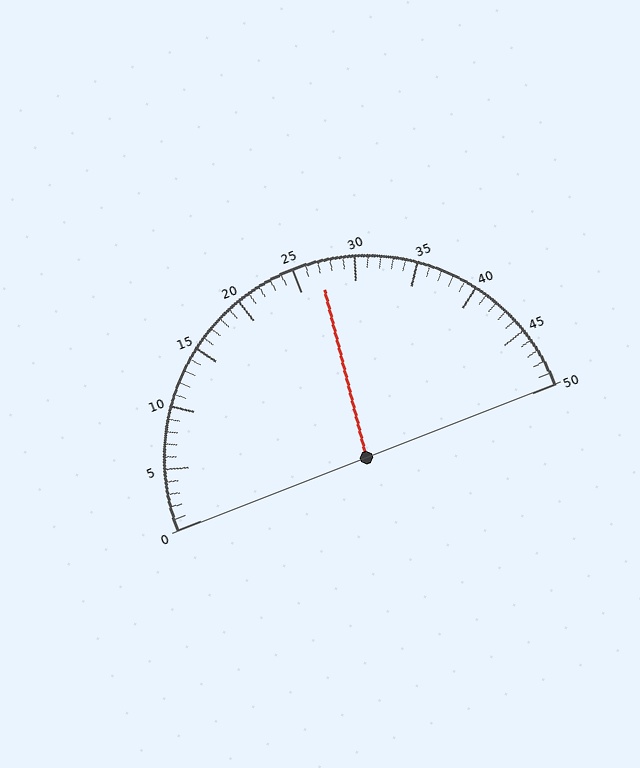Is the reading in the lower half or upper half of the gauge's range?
The reading is in the upper half of the range (0 to 50).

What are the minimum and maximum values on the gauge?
The gauge ranges from 0 to 50.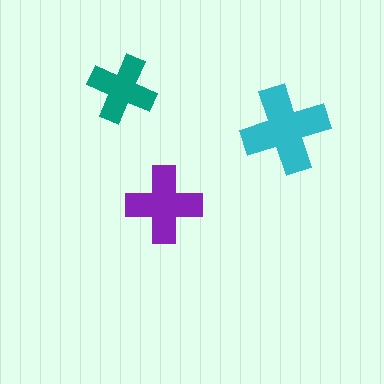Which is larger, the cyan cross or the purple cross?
The cyan one.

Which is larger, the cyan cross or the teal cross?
The cyan one.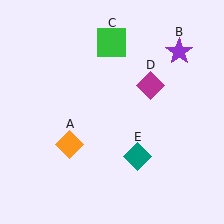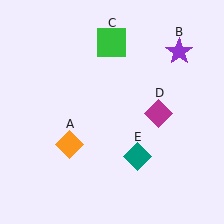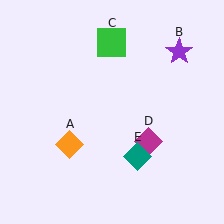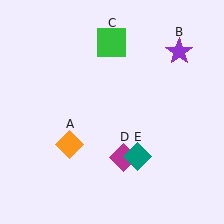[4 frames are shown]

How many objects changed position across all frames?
1 object changed position: magenta diamond (object D).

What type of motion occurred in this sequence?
The magenta diamond (object D) rotated clockwise around the center of the scene.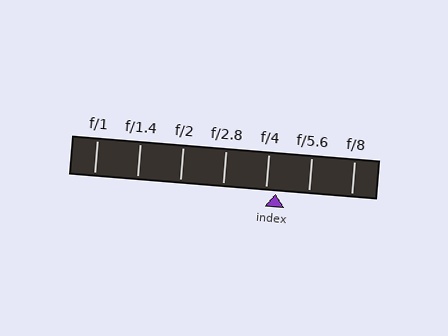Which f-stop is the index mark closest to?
The index mark is closest to f/4.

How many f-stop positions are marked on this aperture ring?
There are 7 f-stop positions marked.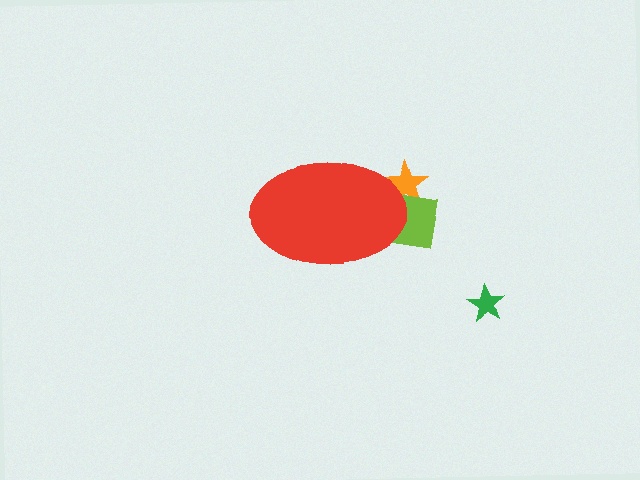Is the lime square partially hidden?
Yes, the lime square is partially hidden behind the red ellipse.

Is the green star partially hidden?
No, the green star is fully visible.